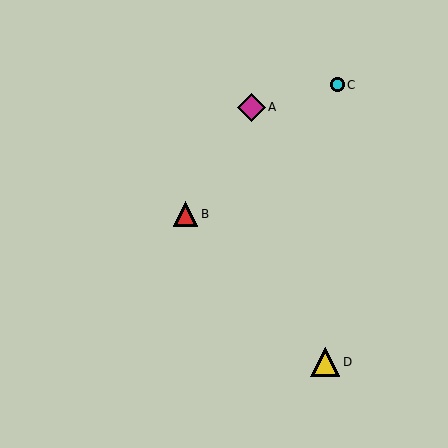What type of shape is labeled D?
Shape D is a yellow triangle.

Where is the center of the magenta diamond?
The center of the magenta diamond is at (251, 107).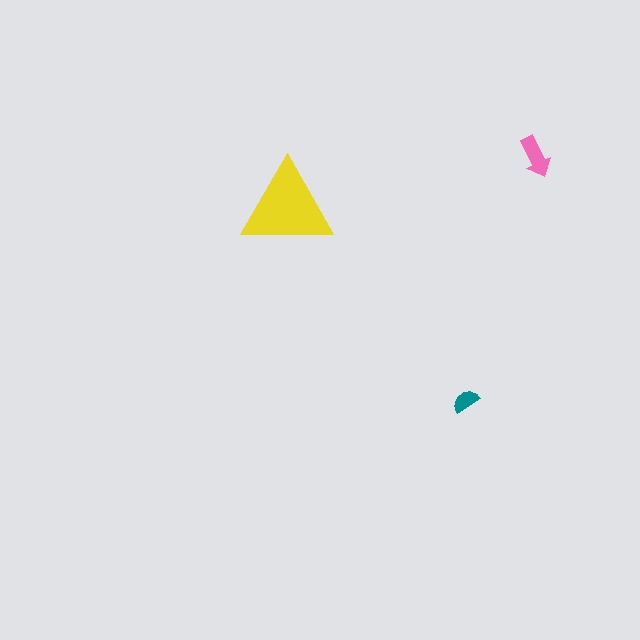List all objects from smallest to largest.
The teal semicircle, the pink arrow, the yellow triangle.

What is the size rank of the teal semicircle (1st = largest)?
3rd.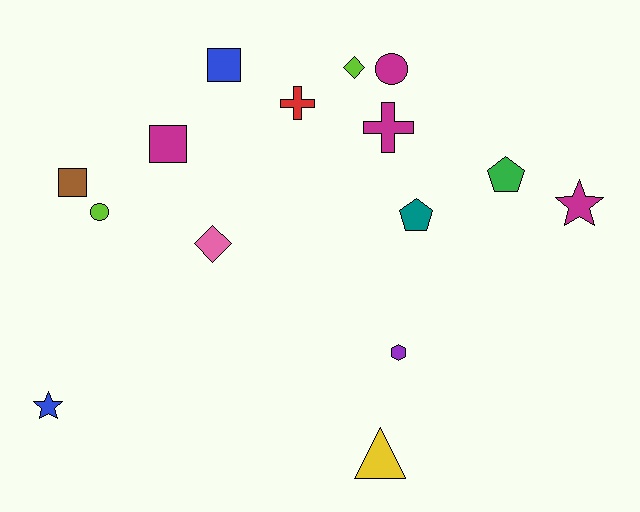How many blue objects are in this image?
There are 2 blue objects.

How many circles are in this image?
There are 2 circles.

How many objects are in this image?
There are 15 objects.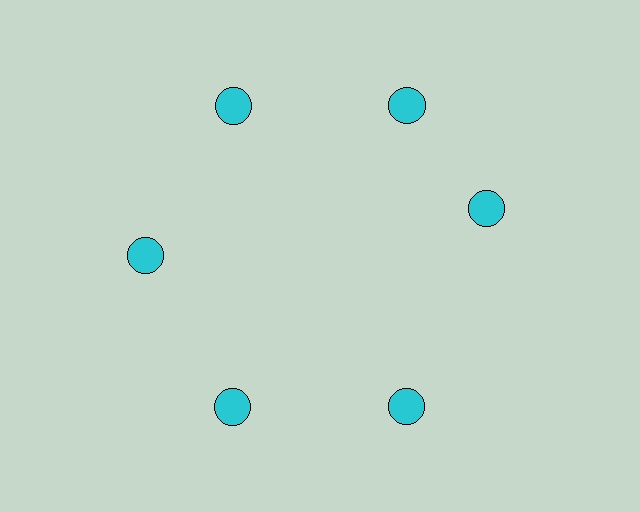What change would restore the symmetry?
The symmetry would be restored by rotating it back into even spacing with its neighbors so that all 6 circles sit at equal angles and equal distance from the center.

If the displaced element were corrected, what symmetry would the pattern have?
It would have 6-fold rotational symmetry — the pattern would map onto itself every 60 degrees.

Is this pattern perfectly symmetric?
No. The 6 cyan circles are arranged in a ring, but one element near the 3 o'clock position is rotated out of alignment along the ring, breaking the 6-fold rotational symmetry.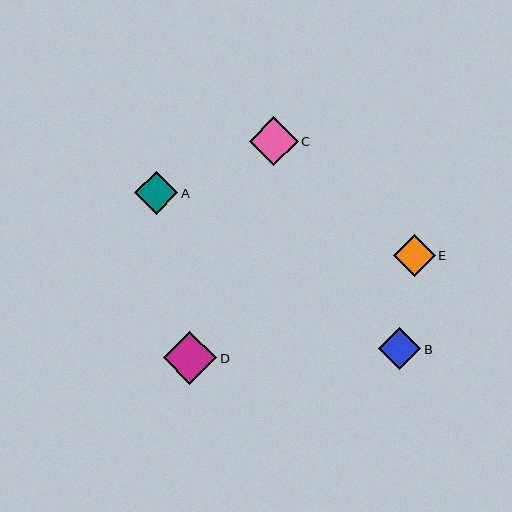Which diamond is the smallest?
Diamond E is the smallest with a size of approximately 42 pixels.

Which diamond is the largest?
Diamond D is the largest with a size of approximately 53 pixels.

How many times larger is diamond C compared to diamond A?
Diamond C is approximately 1.1 times the size of diamond A.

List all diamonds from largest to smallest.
From largest to smallest: D, C, A, B, E.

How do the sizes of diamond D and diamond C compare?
Diamond D and diamond C are approximately the same size.